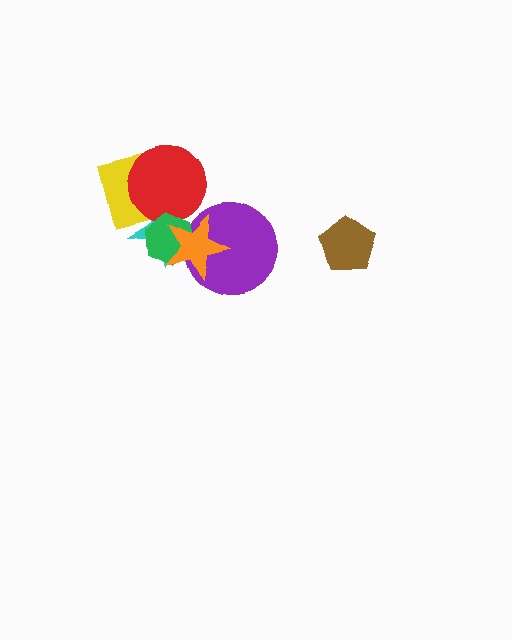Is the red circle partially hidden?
Yes, it is partially covered by another shape.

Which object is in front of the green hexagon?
The orange star is in front of the green hexagon.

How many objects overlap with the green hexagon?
5 objects overlap with the green hexagon.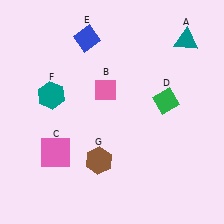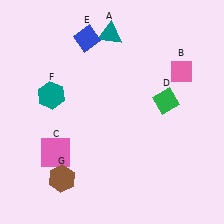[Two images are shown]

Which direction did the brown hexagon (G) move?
The brown hexagon (G) moved left.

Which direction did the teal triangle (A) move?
The teal triangle (A) moved left.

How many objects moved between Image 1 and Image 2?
3 objects moved between the two images.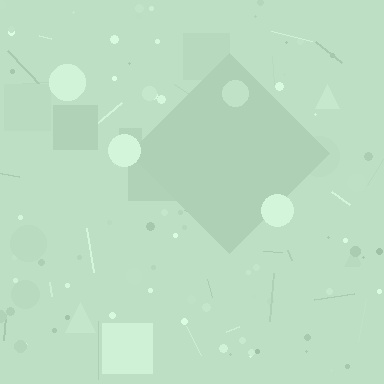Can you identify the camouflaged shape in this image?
The camouflaged shape is a diamond.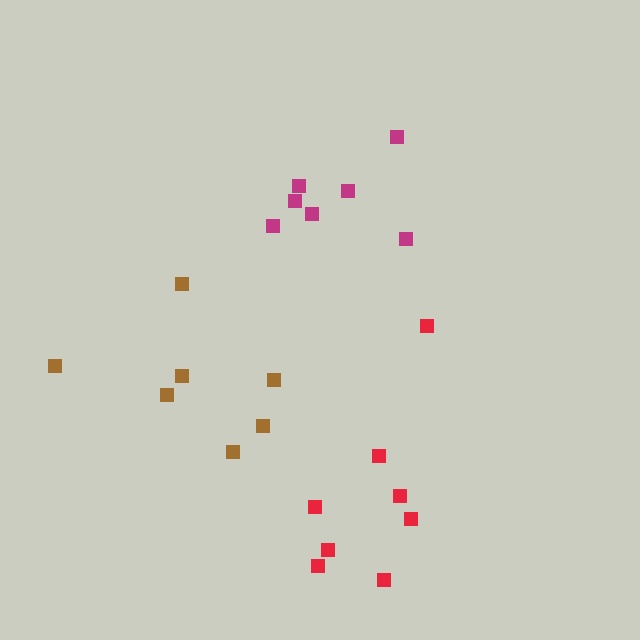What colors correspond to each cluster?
The clusters are colored: red, magenta, brown.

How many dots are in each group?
Group 1: 8 dots, Group 2: 7 dots, Group 3: 7 dots (22 total).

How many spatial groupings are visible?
There are 3 spatial groupings.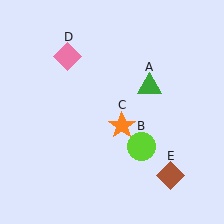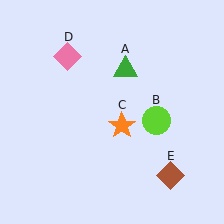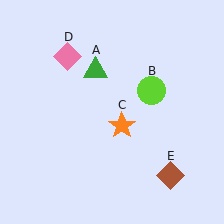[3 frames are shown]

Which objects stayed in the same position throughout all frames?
Orange star (object C) and pink diamond (object D) and brown diamond (object E) remained stationary.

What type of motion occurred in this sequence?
The green triangle (object A), lime circle (object B) rotated counterclockwise around the center of the scene.